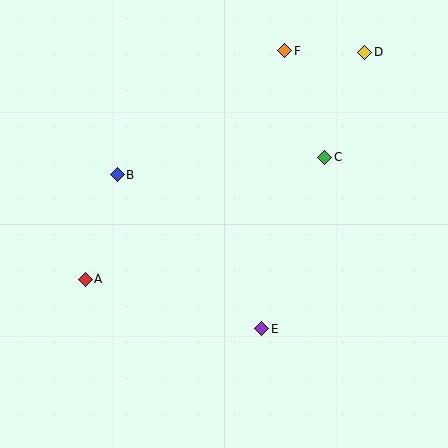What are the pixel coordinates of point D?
Point D is at (365, 52).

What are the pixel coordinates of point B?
Point B is at (117, 175).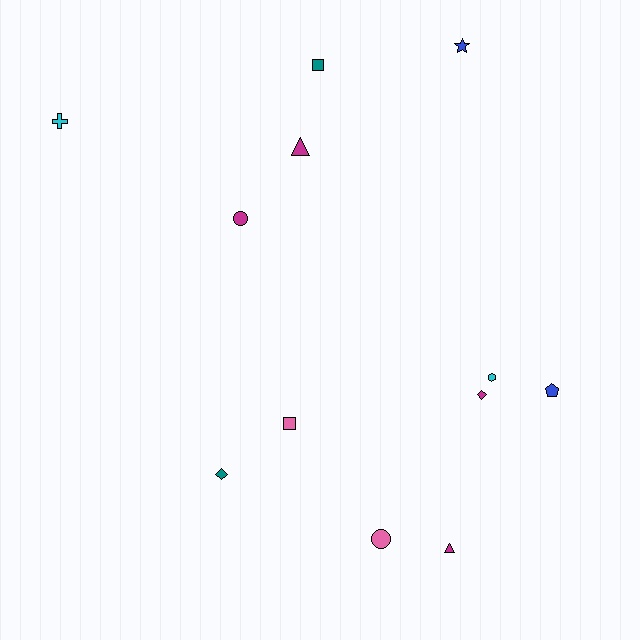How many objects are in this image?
There are 12 objects.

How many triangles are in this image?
There are 2 triangles.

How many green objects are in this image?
There are no green objects.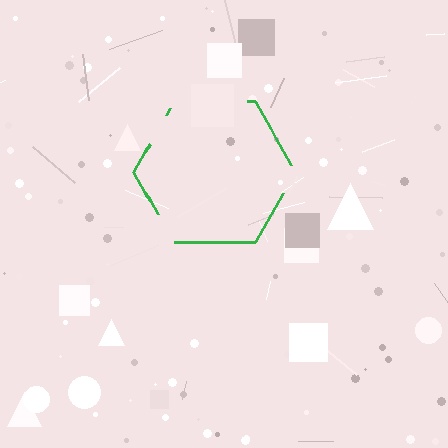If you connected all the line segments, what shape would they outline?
They would outline a hexagon.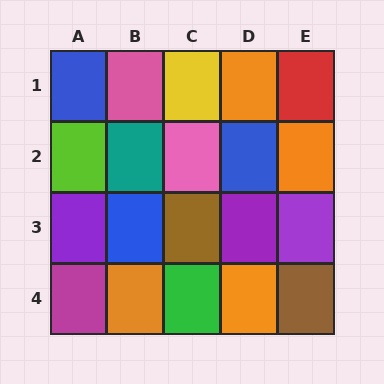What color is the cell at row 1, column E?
Red.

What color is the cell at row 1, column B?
Pink.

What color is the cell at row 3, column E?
Purple.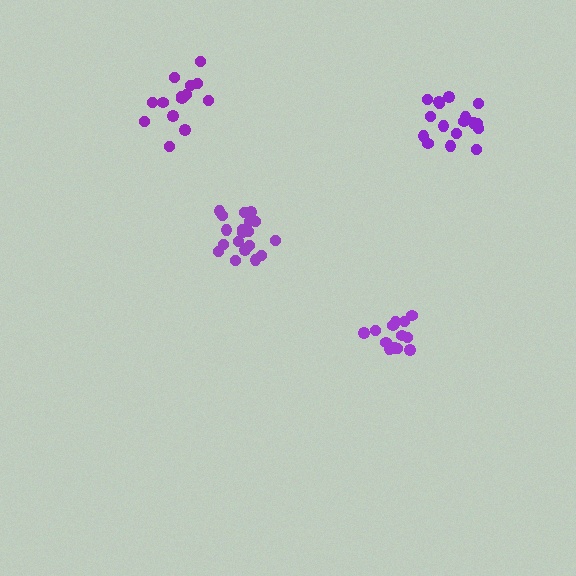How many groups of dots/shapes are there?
There are 4 groups.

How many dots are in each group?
Group 1: 14 dots, Group 2: 13 dots, Group 3: 19 dots, Group 4: 17 dots (63 total).